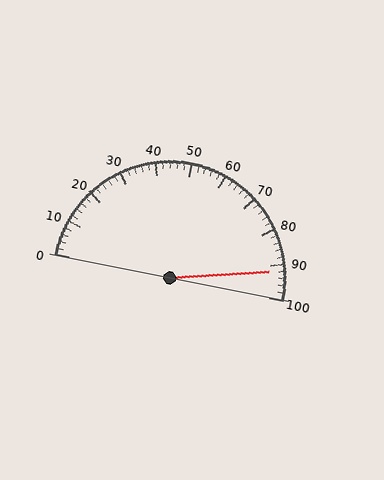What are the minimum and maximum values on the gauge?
The gauge ranges from 0 to 100.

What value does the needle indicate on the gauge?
The needle indicates approximately 92.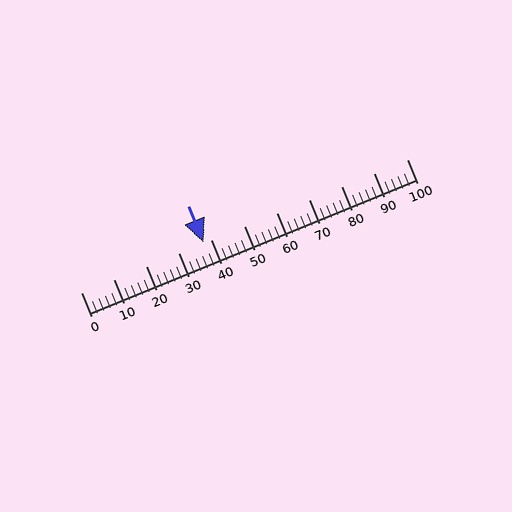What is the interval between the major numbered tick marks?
The major tick marks are spaced 10 units apart.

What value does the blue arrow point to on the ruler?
The blue arrow points to approximately 38.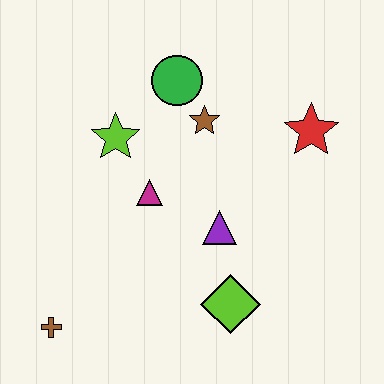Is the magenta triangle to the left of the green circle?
Yes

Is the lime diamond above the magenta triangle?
No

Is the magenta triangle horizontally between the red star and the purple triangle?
No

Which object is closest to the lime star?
The magenta triangle is closest to the lime star.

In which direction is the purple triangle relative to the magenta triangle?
The purple triangle is to the right of the magenta triangle.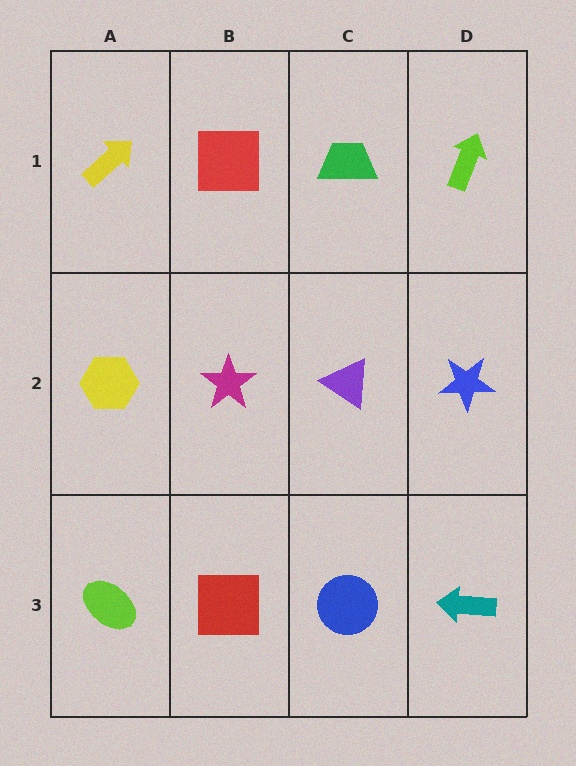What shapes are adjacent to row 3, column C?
A purple triangle (row 2, column C), a red square (row 3, column B), a teal arrow (row 3, column D).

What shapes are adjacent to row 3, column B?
A magenta star (row 2, column B), a lime ellipse (row 3, column A), a blue circle (row 3, column C).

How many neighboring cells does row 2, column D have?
3.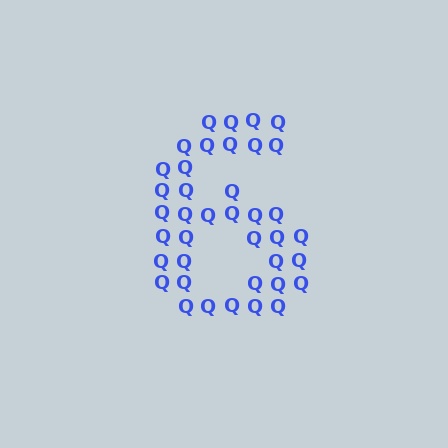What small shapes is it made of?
It is made of small letter Q's.